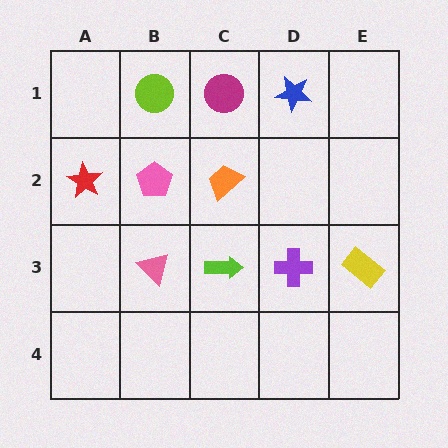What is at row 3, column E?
A yellow rectangle.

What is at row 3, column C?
A lime arrow.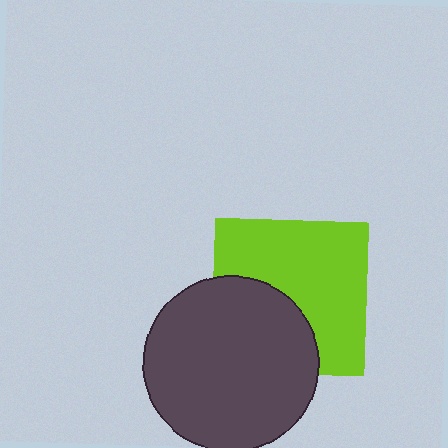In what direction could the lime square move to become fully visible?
The lime square could move toward the upper-right. That would shift it out from behind the dark gray circle entirely.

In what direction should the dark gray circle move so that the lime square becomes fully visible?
The dark gray circle should move toward the lower-left. That is the shortest direction to clear the overlap and leave the lime square fully visible.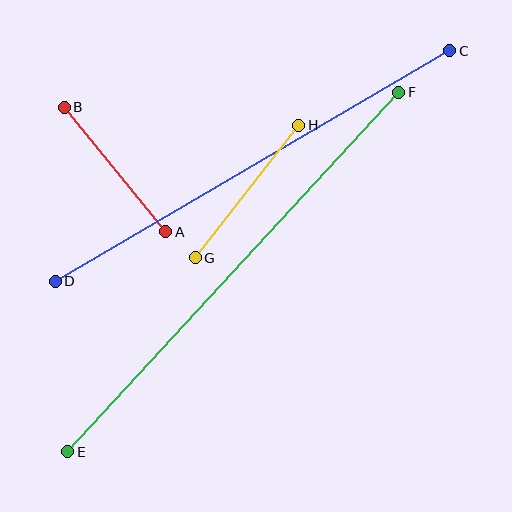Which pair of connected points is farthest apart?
Points E and F are farthest apart.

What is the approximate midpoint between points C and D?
The midpoint is at approximately (252, 166) pixels.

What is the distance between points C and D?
The distance is approximately 457 pixels.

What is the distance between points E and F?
The distance is approximately 489 pixels.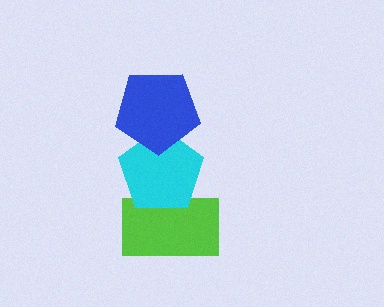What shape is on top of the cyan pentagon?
The blue pentagon is on top of the cyan pentagon.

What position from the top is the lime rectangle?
The lime rectangle is 3rd from the top.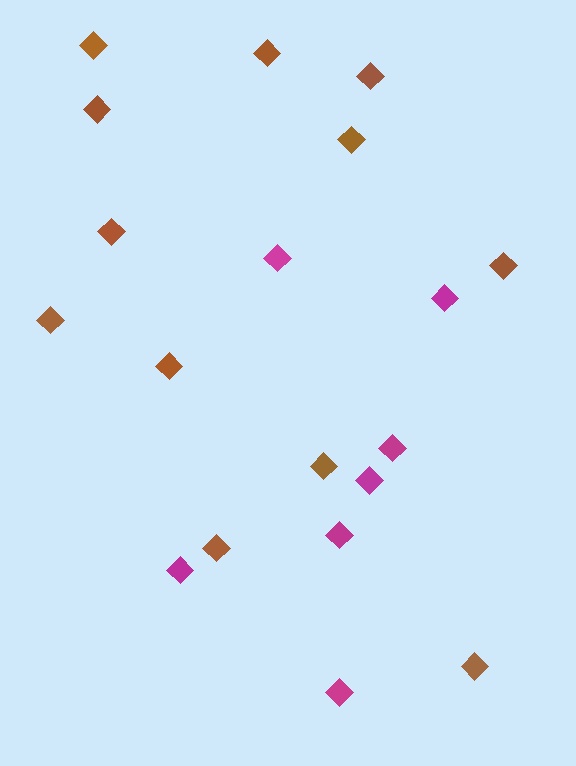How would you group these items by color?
There are 2 groups: one group of magenta diamonds (7) and one group of brown diamonds (12).